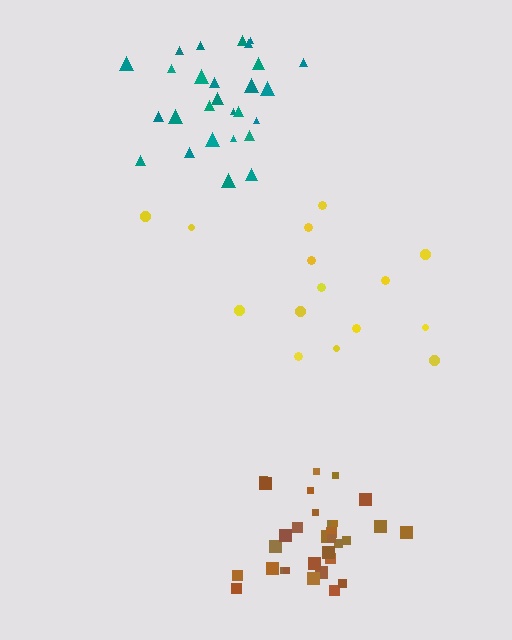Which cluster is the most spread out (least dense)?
Yellow.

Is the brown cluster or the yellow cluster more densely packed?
Brown.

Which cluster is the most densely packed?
Brown.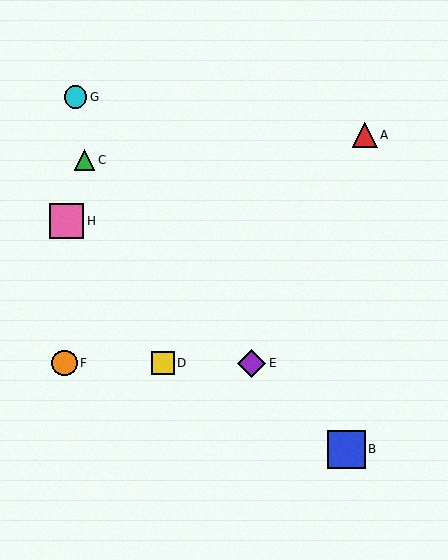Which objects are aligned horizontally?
Objects D, E, F are aligned horizontally.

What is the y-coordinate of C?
Object C is at y≈160.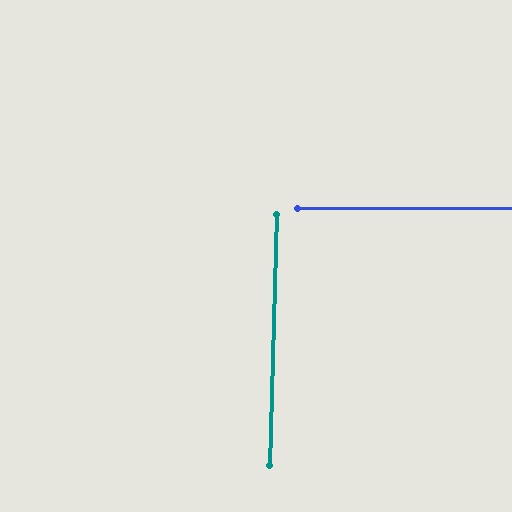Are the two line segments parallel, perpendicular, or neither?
Perpendicular — they meet at approximately 88°.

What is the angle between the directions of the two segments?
Approximately 88 degrees.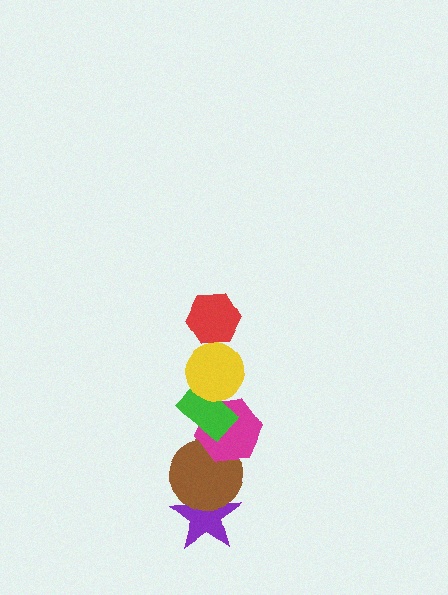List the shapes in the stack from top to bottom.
From top to bottom: the red hexagon, the yellow circle, the green rectangle, the magenta hexagon, the brown circle, the purple star.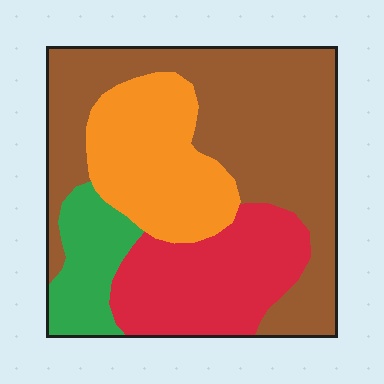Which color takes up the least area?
Green, at roughly 10%.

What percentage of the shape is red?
Red covers roughly 20% of the shape.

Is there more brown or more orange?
Brown.